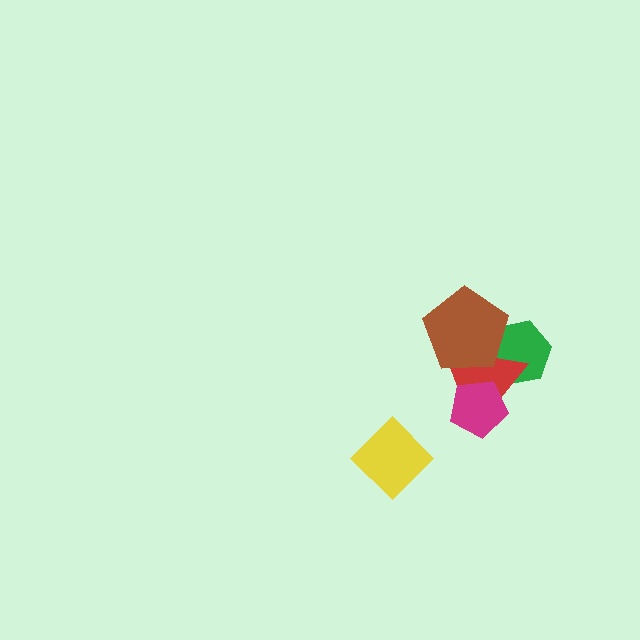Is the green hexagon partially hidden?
Yes, it is partially covered by another shape.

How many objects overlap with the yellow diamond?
0 objects overlap with the yellow diamond.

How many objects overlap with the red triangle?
3 objects overlap with the red triangle.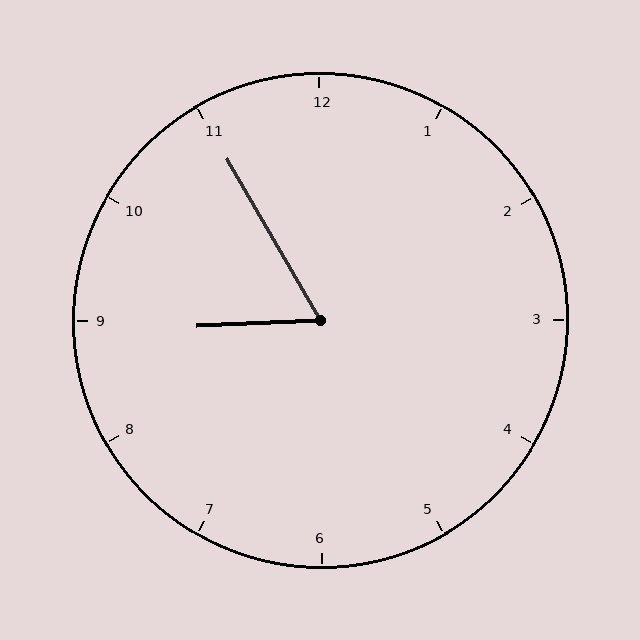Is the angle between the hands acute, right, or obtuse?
It is acute.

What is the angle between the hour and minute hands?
Approximately 62 degrees.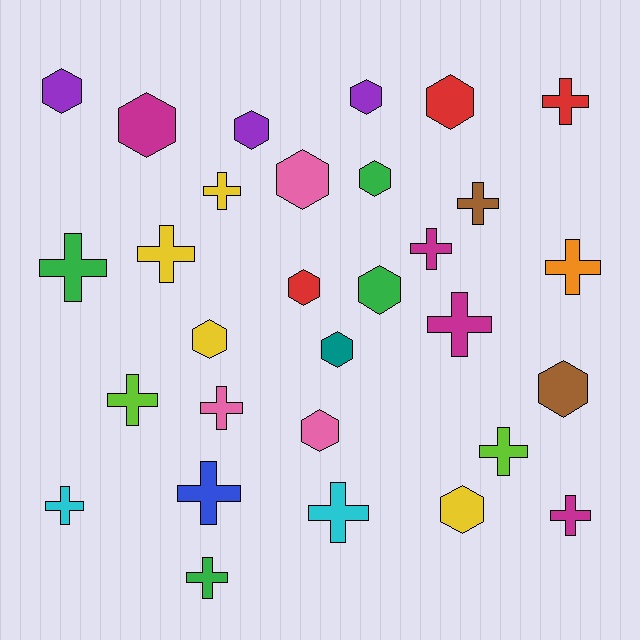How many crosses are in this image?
There are 16 crosses.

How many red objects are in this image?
There are 3 red objects.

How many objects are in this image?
There are 30 objects.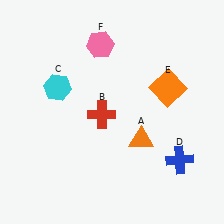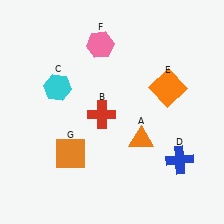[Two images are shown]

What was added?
An orange square (G) was added in Image 2.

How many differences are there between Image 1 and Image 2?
There is 1 difference between the two images.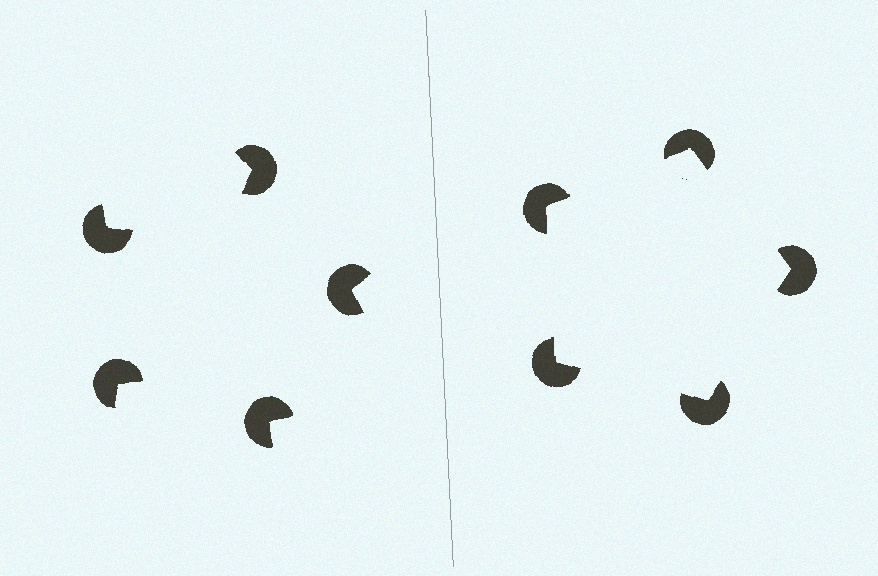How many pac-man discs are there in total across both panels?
10 — 5 on each side.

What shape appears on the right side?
An illusory pentagon.